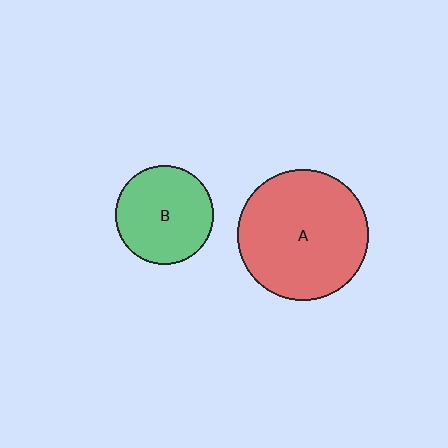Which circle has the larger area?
Circle A (red).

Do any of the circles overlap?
No, none of the circles overlap.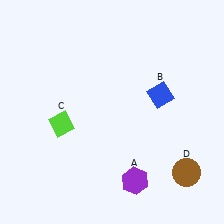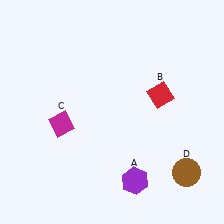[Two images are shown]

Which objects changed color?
B changed from blue to red. C changed from lime to magenta.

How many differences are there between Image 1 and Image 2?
There are 2 differences between the two images.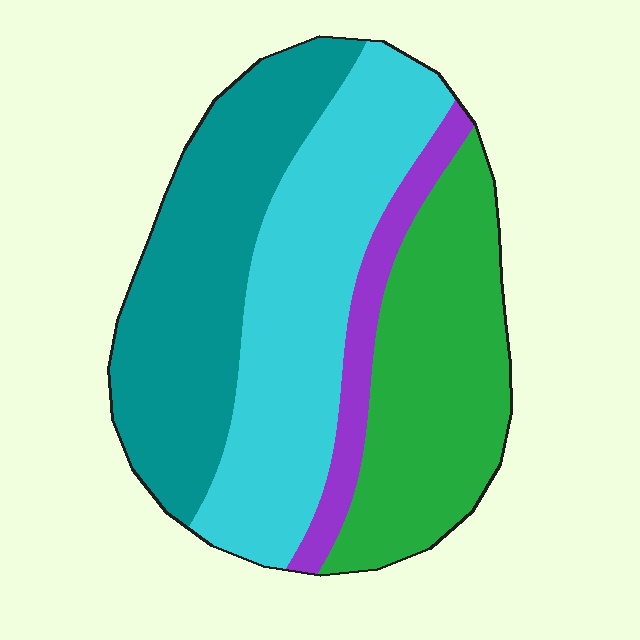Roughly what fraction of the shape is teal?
Teal takes up about one third (1/3) of the shape.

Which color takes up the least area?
Purple, at roughly 10%.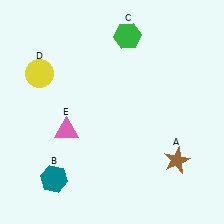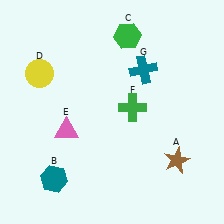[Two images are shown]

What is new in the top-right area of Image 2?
A green cross (F) was added in the top-right area of Image 2.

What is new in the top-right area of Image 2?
A teal cross (G) was added in the top-right area of Image 2.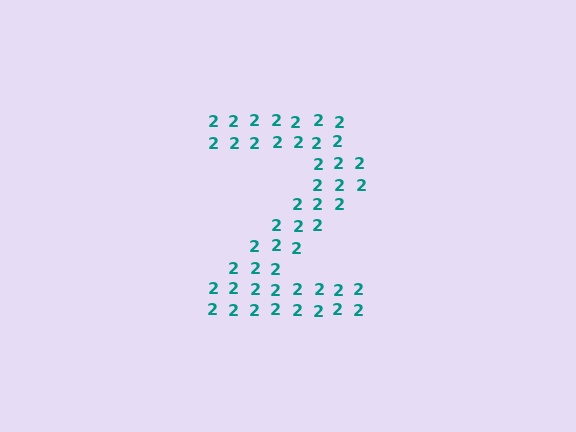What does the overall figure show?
The overall figure shows the digit 2.